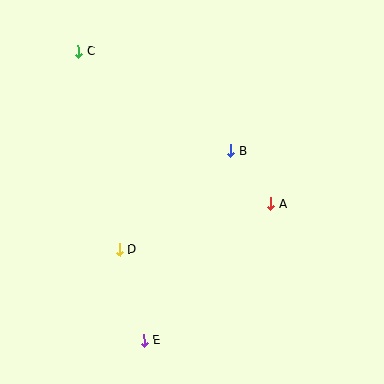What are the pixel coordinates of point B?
Point B is at (231, 151).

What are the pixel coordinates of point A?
Point A is at (271, 204).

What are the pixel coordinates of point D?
Point D is at (119, 250).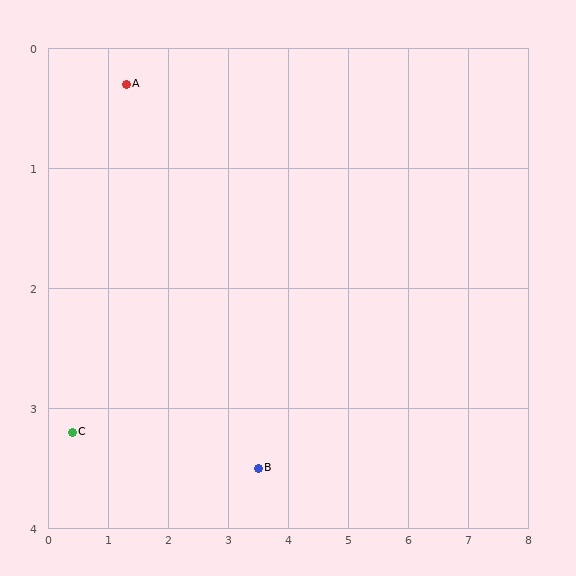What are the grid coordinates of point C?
Point C is at approximately (0.4, 3.2).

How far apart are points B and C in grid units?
Points B and C are about 3.1 grid units apart.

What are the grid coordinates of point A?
Point A is at approximately (1.3, 0.3).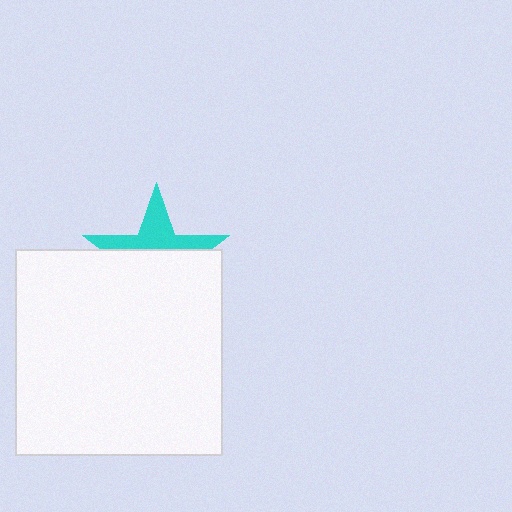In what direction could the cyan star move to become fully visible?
The cyan star could move up. That would shift it out from behind the white square entirely.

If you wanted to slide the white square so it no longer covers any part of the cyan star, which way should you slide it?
Slide it down — that is the most direct way to separate the two shapes.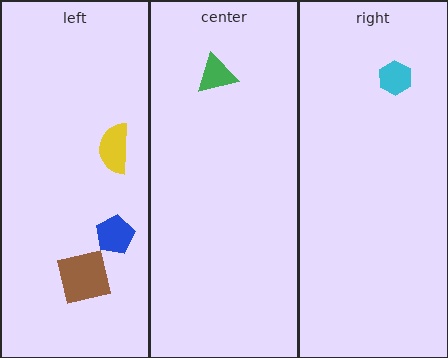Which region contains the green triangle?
The center region.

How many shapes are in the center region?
1.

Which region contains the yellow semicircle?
The left region.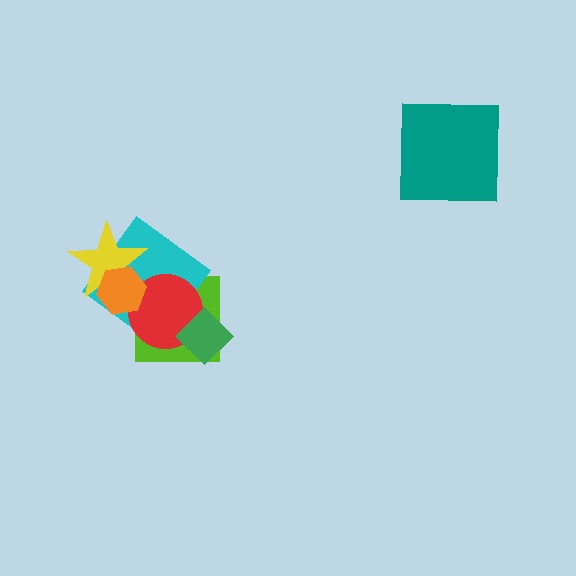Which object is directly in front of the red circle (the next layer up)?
The orange hexagon is directly in front of the red circle.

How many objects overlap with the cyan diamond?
4 objects overlap with the cyan diamond.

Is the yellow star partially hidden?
Yes, it is partially covered by another shape.